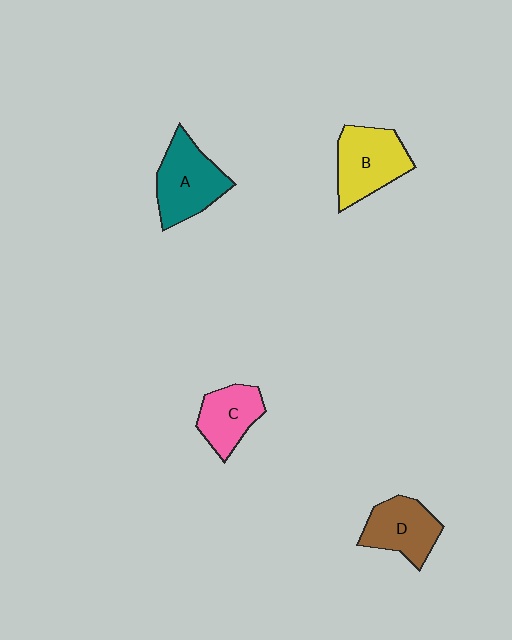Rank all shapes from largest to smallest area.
From largest to smallest: A (teal), B (yellow), D (brown), C (pink).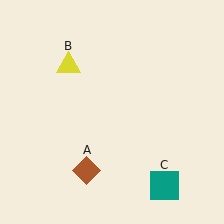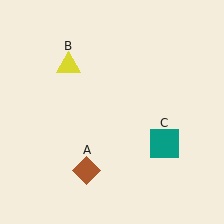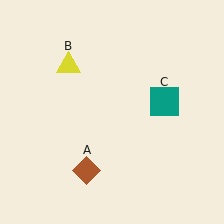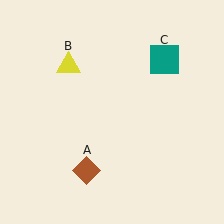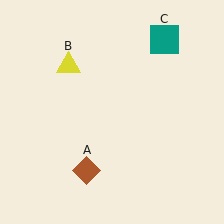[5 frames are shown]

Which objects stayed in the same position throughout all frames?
Brown diamond (object A) and yellow triangle (object B) remained stationary.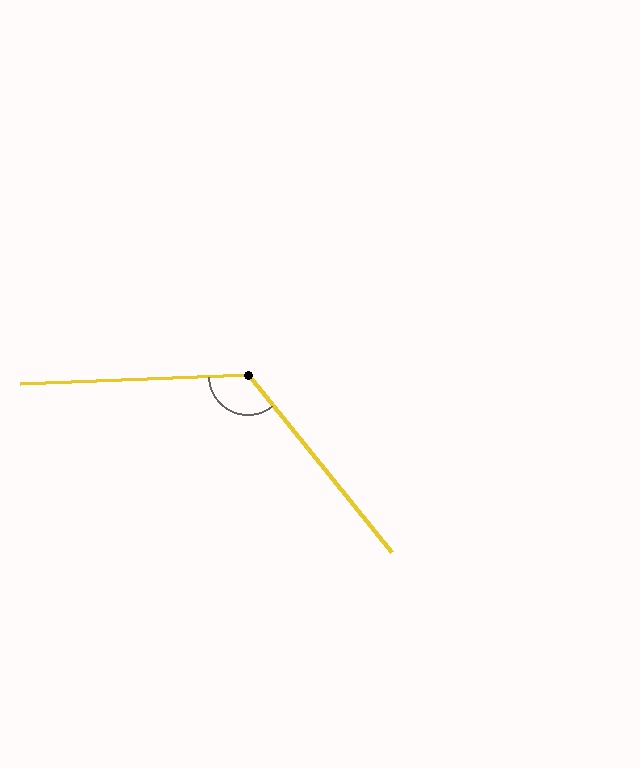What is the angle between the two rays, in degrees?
Approximately 127 degrees.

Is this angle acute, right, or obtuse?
It is obtuse.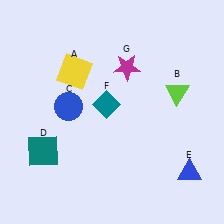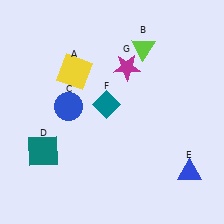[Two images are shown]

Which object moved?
The lime triangle (B) moved up.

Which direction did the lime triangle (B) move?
The lime triangle (B) moved up.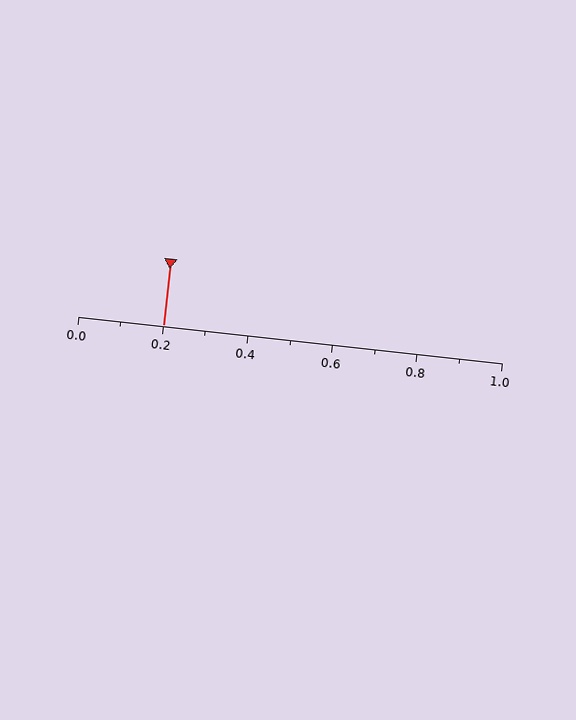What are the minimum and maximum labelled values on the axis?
The axis runs from 0.0 to 1.0.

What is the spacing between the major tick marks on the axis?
The major ticks are spaced 0.2 apart.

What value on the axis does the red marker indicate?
The marker indicates approximately 0.2.